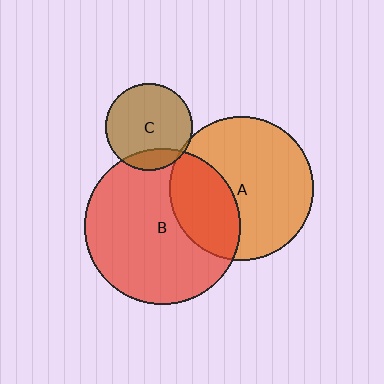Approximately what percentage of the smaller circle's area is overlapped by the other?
Approximately 30%.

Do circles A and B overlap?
Yes.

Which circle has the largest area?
Circle B (red).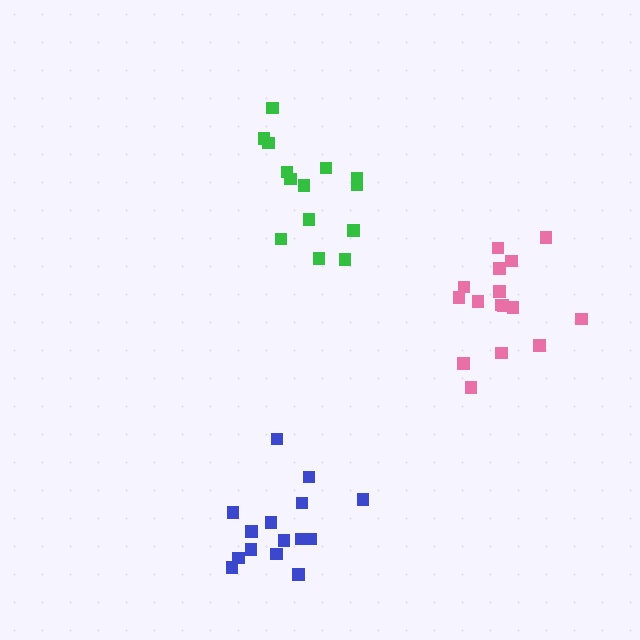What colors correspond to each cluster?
The clusters are colored: green, blue, pink.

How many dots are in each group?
Group 1: 14 dots, Group 2: 15 dots, Group 3: 16 dots (45 total).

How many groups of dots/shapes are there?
There are 3 groups.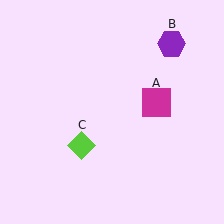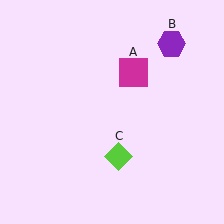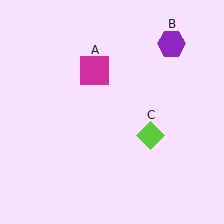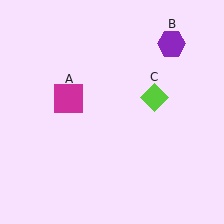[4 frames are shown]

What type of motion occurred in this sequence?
The magenta square (object A), lime diamond (object C) rotated counterclockwise around the center of the scene.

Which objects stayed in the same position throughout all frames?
Purple hexagon (object B) remained stationary.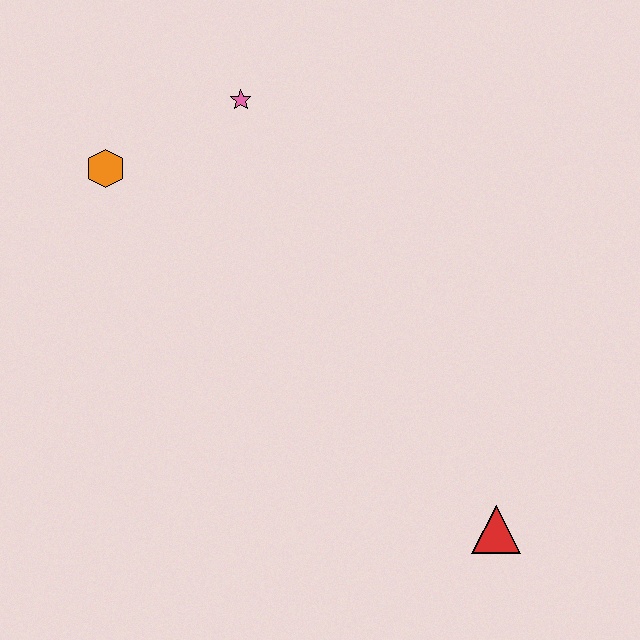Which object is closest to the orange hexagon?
The pink star is closest to the orange hexagon.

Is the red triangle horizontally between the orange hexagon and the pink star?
No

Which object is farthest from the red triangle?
The orange hexagon is farthest from the red triangle.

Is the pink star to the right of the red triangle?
No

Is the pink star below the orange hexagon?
No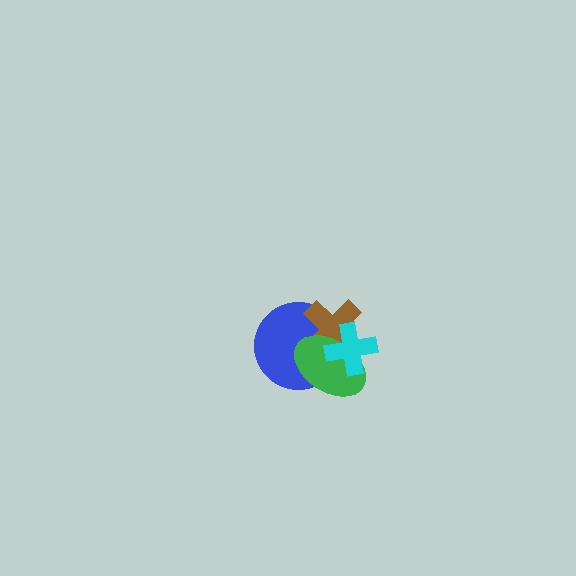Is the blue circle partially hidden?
Yes, it is partially covered by another shape.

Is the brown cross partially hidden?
Yes, it is partially covered by another shape.